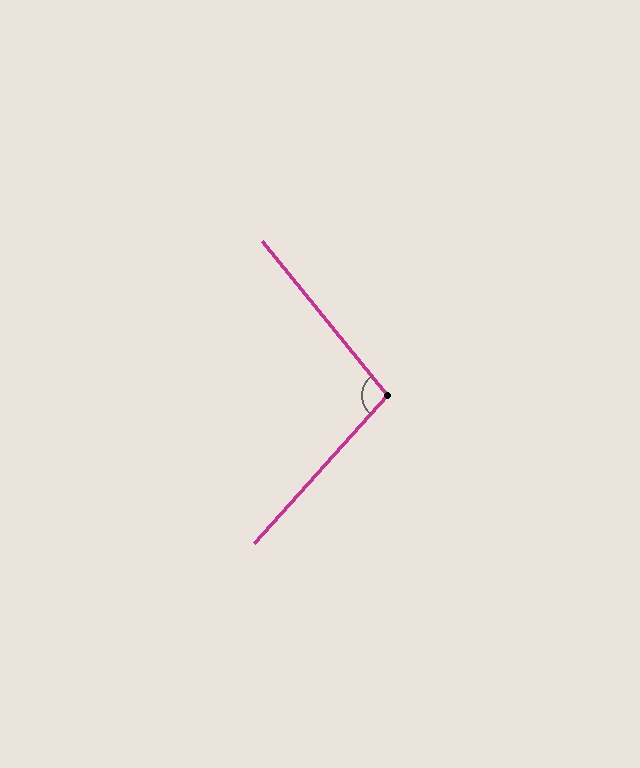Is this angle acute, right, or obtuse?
It is obtuse.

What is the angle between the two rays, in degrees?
Approximately 99 degrees.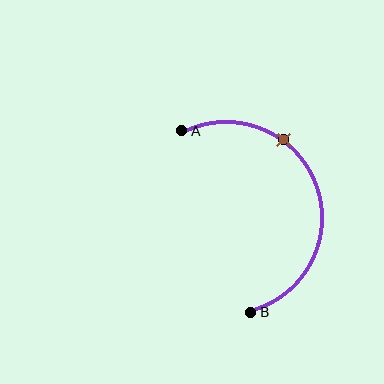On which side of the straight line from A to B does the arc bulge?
The arc bulges to the right of the straight line connecting A and B.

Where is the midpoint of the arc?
The arc midpoint is the point on the curve farthest from the straight line joining A and B. It sits to the right of that line.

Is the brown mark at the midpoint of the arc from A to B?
No. The brown mark lies on the arc but is closer to endpoint A. The arc midpoint would be at the point on the curve equidistant along the arc from both A and B.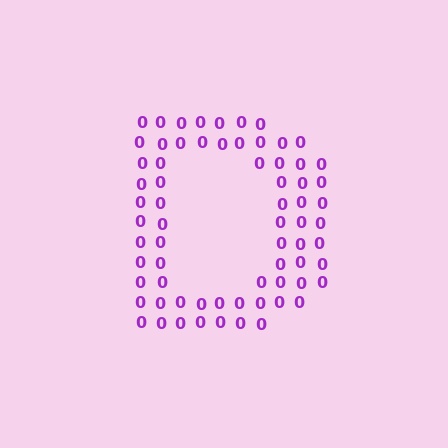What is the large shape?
The large shape is the letter D.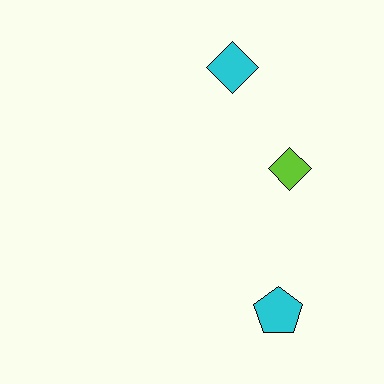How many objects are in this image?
There are 3 objects.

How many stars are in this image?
There are no stars.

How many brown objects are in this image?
There are no brown objects.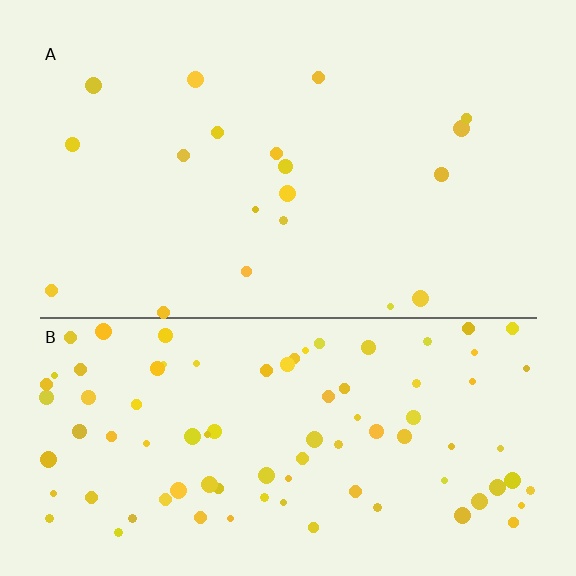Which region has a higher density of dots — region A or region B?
B (the bottom).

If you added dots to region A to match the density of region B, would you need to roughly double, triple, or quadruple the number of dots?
Approximately quadruple.